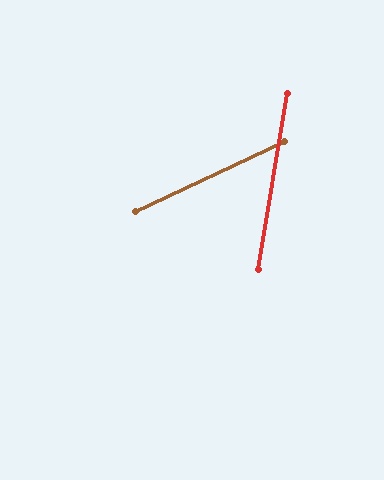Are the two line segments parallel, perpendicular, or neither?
Neither parallel nor perpendicular — they differ by about 55°.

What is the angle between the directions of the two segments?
Approximately 55 degrees.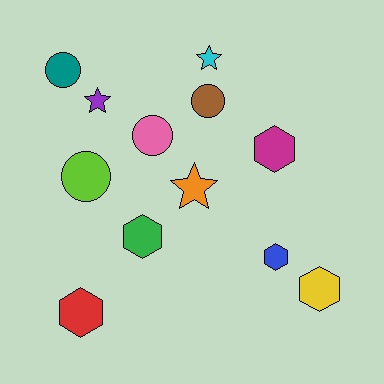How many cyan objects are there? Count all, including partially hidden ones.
There is 1 cyan object.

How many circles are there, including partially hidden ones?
There are 4 circles.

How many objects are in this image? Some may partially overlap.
There are 12 objects.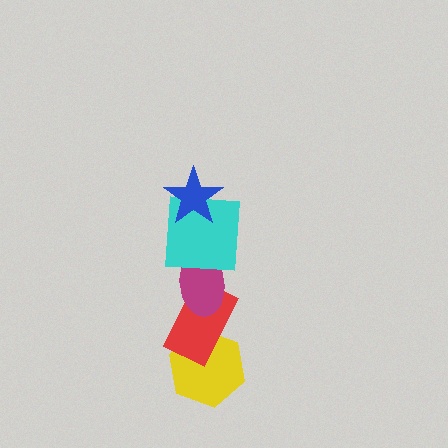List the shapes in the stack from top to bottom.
From top to bottom: the blue star, the cyan square, the magenta ellipse, the red rectangle, the yellow hexagon.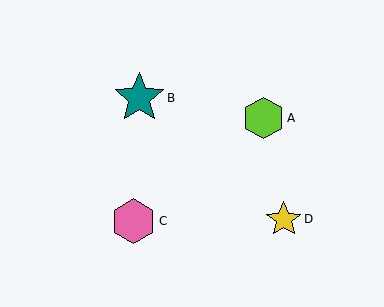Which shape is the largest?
The teal star (labeled B) is the largest.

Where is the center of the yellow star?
The center of the yellow star is at (284, 219).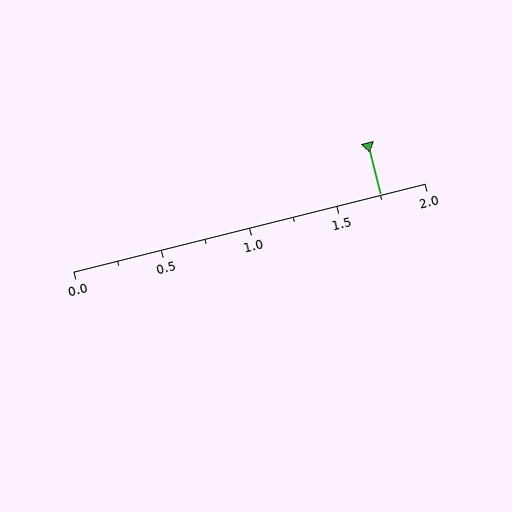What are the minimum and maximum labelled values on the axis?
The axis runs from 0.0 to 2.0.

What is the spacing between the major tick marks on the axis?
The major ticks are spaced 0.5 apart.